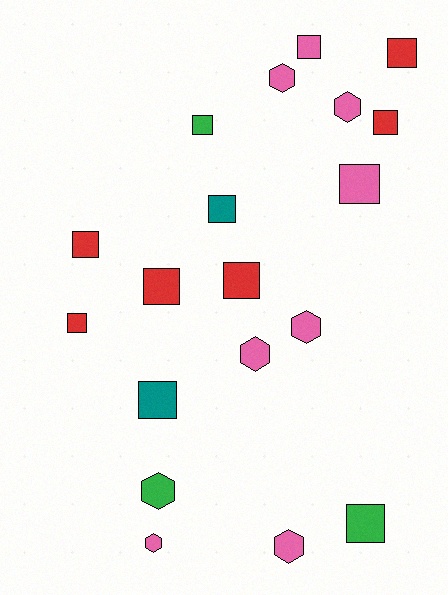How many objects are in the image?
There are 19 objects.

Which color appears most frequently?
Pink, with 8 objects.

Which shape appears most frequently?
Square, with 12 objects.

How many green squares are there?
There are 2 green squares.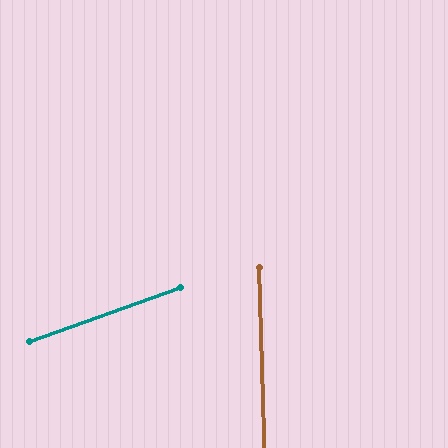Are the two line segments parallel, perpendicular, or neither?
Neither parallel nor perpendicular — they differ by about 72°.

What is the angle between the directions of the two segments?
Approximately 72 degrees.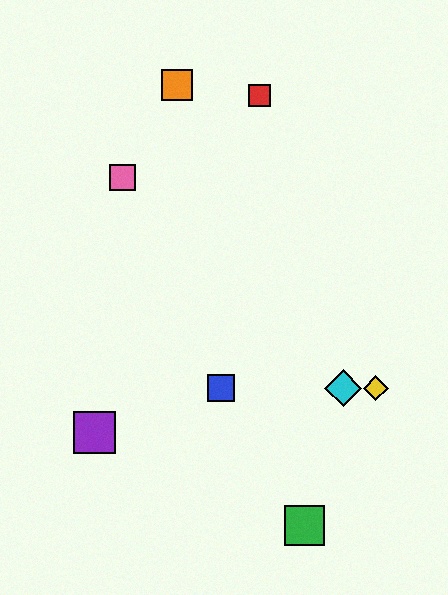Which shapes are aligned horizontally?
The blue square, the yellow diamond, the cyan diamond are aligned horizontally.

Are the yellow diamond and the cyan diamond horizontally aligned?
Yes, both are at y≈388.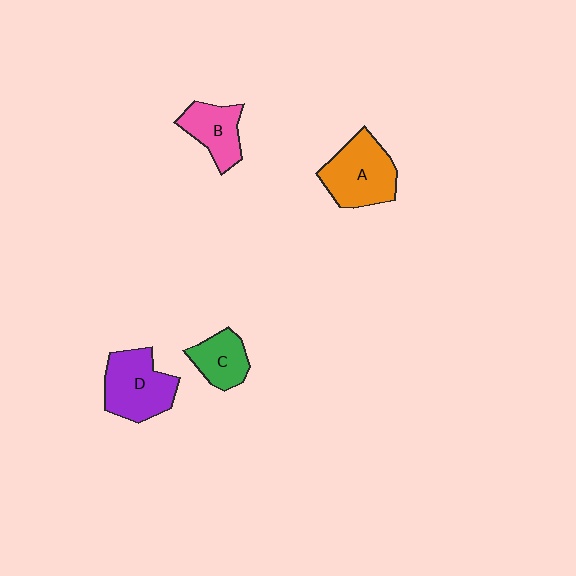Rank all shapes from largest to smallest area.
From largest to smallest: A (orange), D (purple), B (pink), C (green).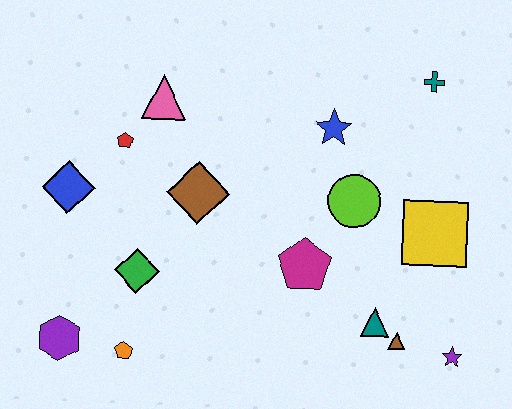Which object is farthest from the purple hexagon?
The teal cross is farthest from the purple hexagon.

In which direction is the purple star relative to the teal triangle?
The purple star is to the right of the teal triangle.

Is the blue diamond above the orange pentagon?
Yes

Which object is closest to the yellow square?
The lime circle is closest to the yellow square.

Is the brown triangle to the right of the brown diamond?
Yes